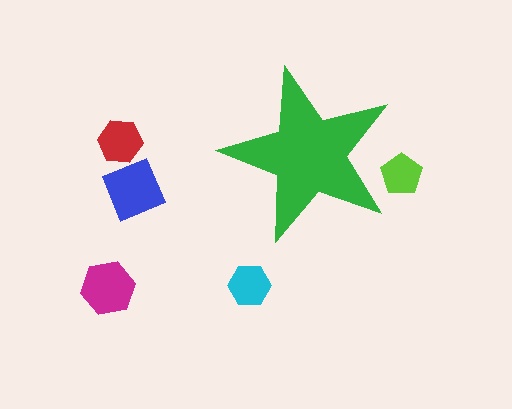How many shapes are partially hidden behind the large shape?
1 shape is partially hidden.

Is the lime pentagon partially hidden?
Yes, the lime pentagon is partially hidden behind the green star.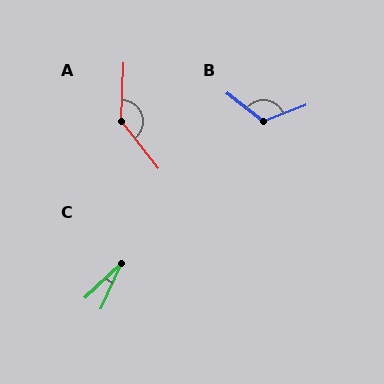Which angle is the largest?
A, at approximately 139 degrees.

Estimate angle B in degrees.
Approximately 121 degrees.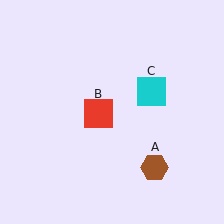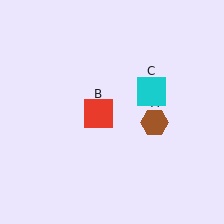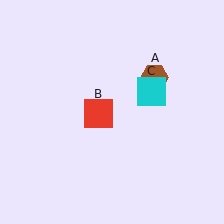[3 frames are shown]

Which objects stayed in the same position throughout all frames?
Red square (object B) and cyan square (object C) remained stationary.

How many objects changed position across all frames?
1 object changed position: brown hexagon (object A).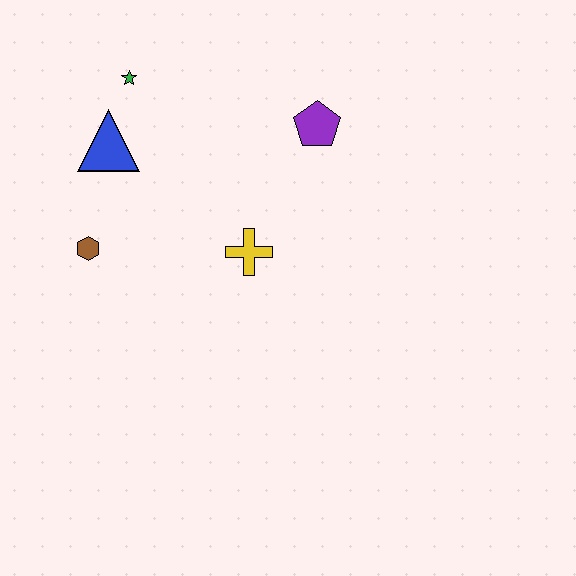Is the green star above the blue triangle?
Yes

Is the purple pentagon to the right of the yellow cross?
Yes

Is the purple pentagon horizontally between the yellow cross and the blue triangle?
No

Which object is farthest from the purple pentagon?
The brown hexagon is farthest from the purple pentagon.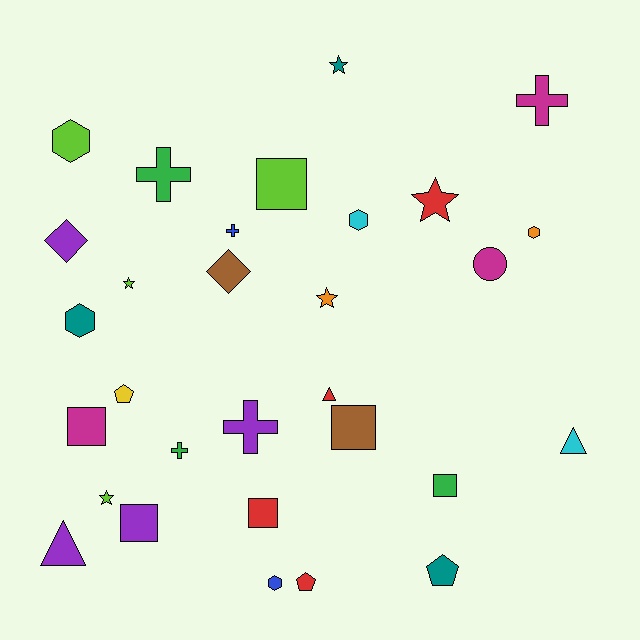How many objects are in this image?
There are 30 objects.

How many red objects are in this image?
There are 4 red objects.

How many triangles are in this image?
There are 3 triangles.